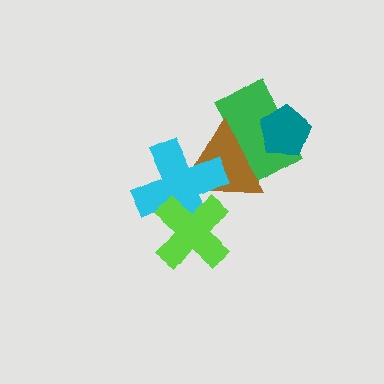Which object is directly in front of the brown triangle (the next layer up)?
The cyan cross is directly in front of the brown triangle.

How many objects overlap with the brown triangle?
3 objects overlap with the brown triangle.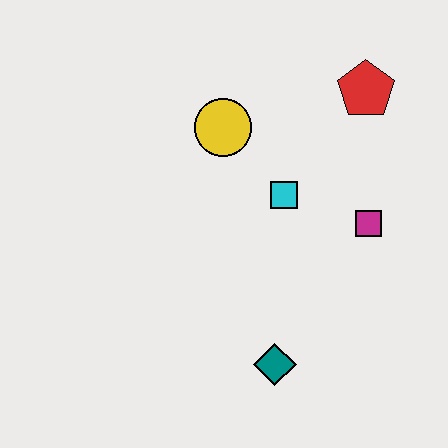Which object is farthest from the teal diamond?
The red pentagon is farthest from the teal diamond.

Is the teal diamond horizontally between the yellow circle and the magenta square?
Yes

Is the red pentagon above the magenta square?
Yes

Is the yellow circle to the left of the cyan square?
Yes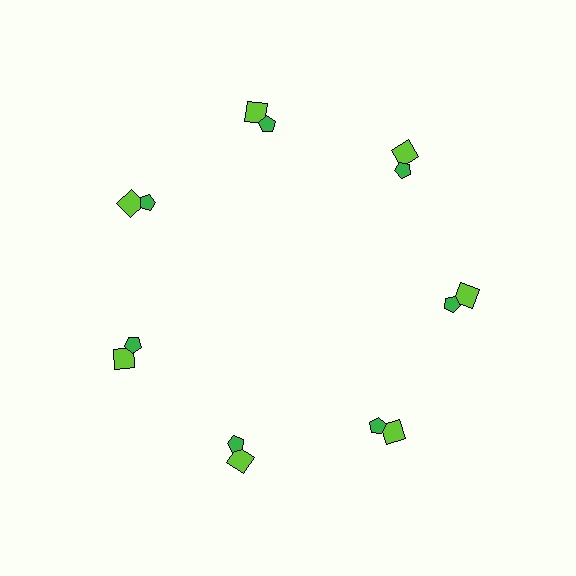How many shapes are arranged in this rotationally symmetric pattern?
There are 14 shapes, arranged in 7 groups of 2.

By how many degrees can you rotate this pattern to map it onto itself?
The pattern maps onto itself every 51 degrees of rotation.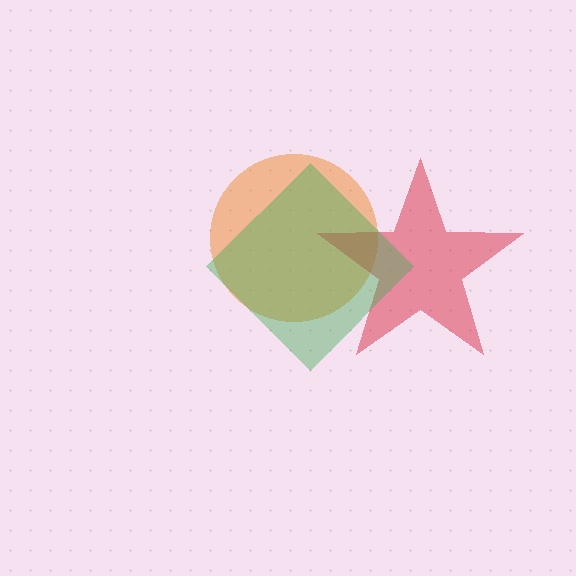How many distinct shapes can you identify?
There are 3 distinct shapes: an orange circle, a red star, a green diamond.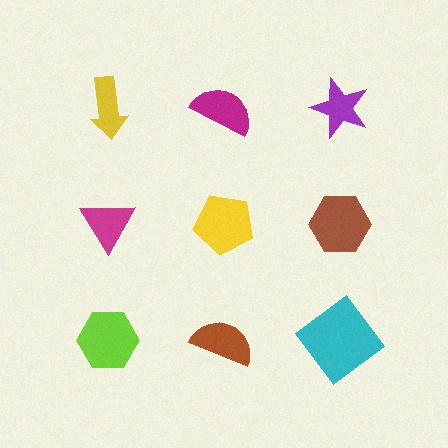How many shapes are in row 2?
3 shapes.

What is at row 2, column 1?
A magenta triangle.